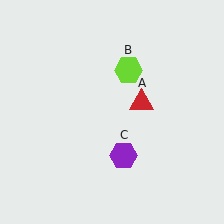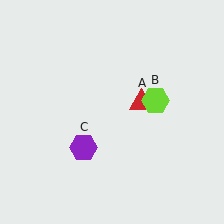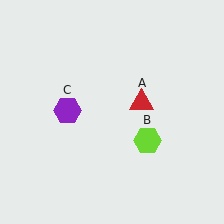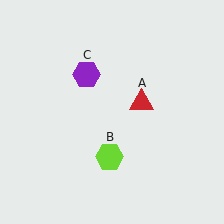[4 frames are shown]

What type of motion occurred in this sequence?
The lime hexagon (object B), purple hexagon (object C) rotated clockwise around the center of the scene.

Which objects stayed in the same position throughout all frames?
Red triangle (object A) remained stationary.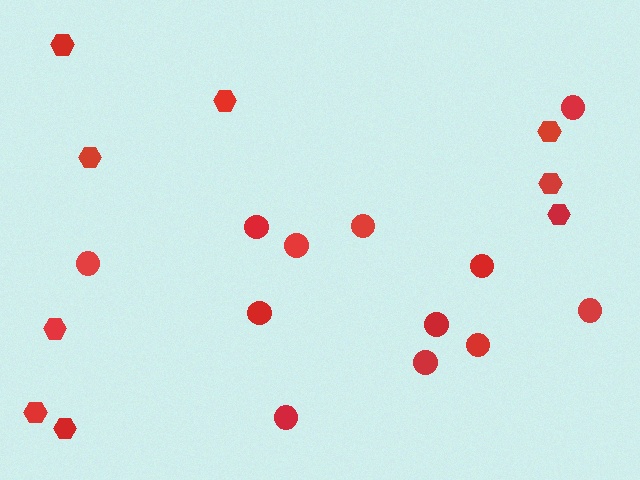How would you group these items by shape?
There are 2 groups: one group of circles (12) and one group of hexagons (9).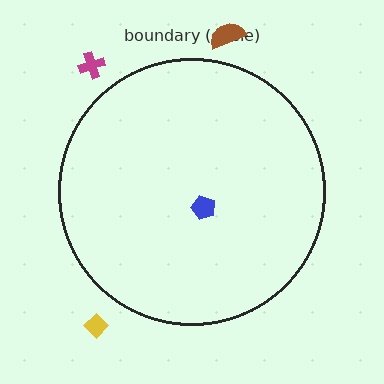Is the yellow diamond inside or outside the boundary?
Outside.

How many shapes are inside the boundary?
1 inside, 3 outside.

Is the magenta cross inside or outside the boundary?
Outside.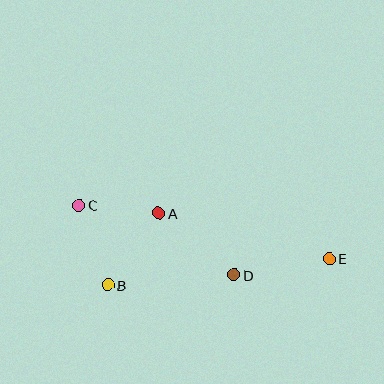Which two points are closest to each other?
Points A and C are closest to each other.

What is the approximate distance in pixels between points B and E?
The distance between B and E is approximately 223 pixels.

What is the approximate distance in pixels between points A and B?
The distance between A and B is approximately 88 pixels.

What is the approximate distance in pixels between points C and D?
The distance between C and D is approximately 170 pixels.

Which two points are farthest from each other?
Points C and E are farthest from each other.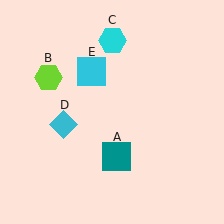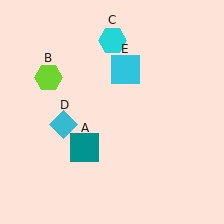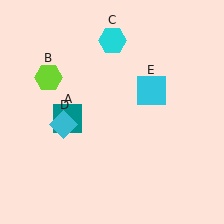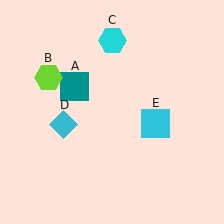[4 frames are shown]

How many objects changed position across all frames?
2 objects changed position: teal square (object A), cyan square (object E).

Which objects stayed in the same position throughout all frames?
Lime hexagon (object B) and cyan hexagon (object C) and cyan diamond (object D) remained stationary.